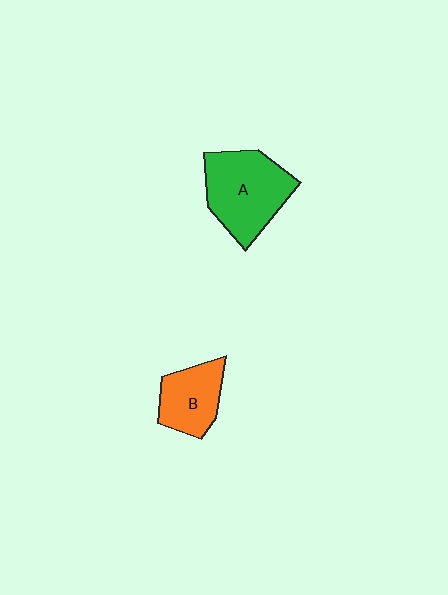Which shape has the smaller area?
Shape B (orange).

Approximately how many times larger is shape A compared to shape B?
Approximately 1.6 times.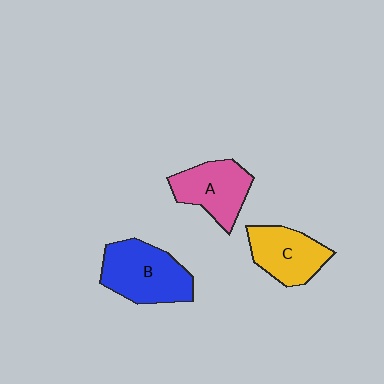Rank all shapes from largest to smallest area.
From largest to smallest: B (blue), A (pink), C (yellow).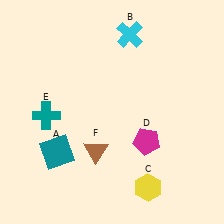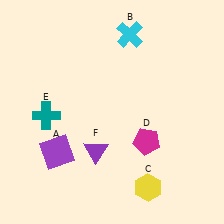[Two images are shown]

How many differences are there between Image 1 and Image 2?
There are 2 differences between the two images.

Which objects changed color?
A changed from teal to purple. F changed from brown to purple.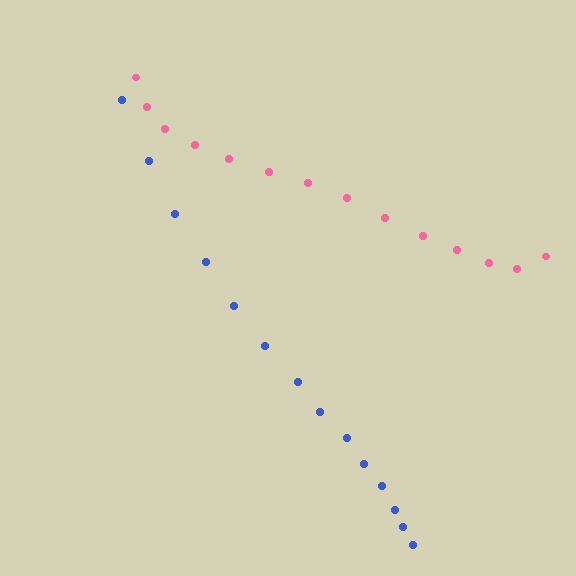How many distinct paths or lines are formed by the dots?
There are 2 distinct paths.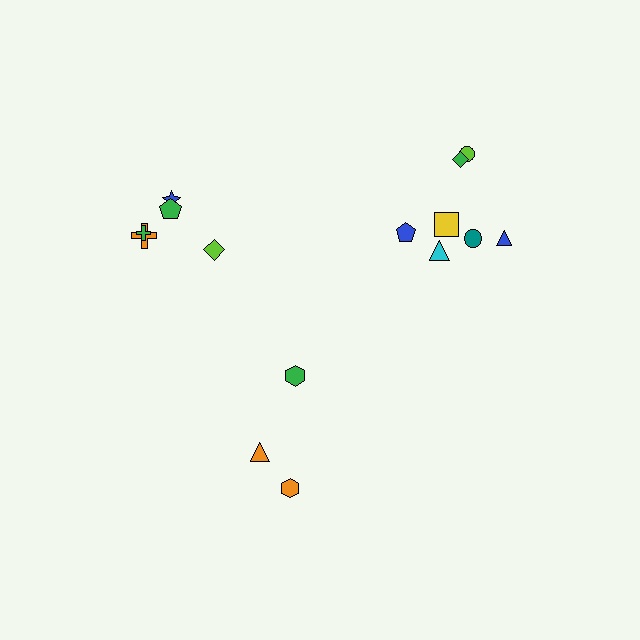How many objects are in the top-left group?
There are 5 objects.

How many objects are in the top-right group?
There are 7 objects.